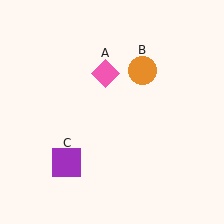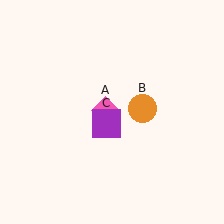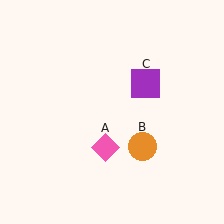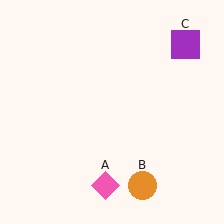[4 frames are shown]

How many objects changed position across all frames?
3 objects changed position: pink diamond (object A), orange circle (object B), purple square (object C).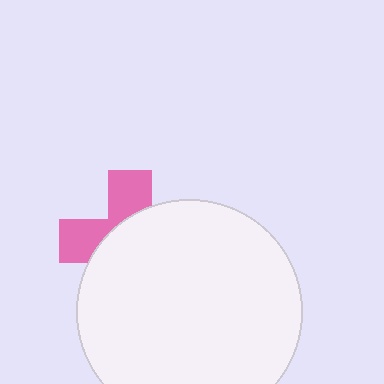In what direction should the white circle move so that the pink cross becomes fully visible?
The white circle should move toward the lower-right. That is the shortest direction to clear the overlap and leave the pink cross fully visible.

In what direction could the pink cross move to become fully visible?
The pink cross could move toward the upper-left. That would shift it out from behind the white circle entirely.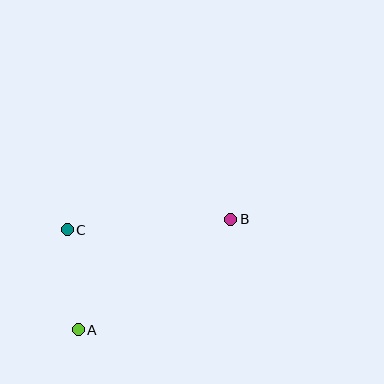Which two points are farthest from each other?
Points A and B are farthest from each other.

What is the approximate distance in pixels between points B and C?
The distance between B and C is approximately 164 pixels.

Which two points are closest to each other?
Points A and C are closest to each other.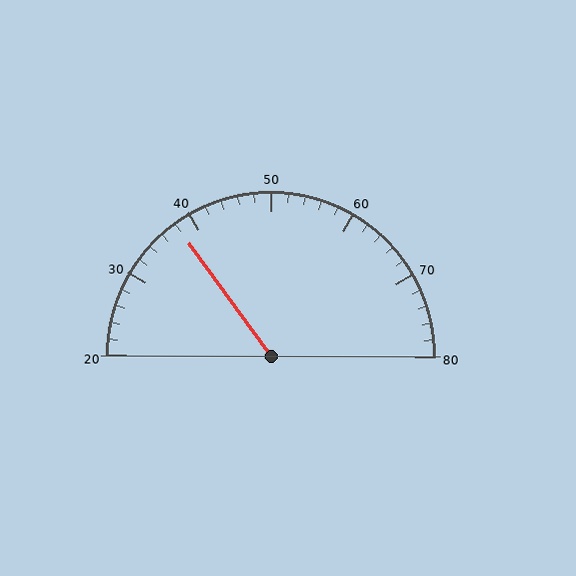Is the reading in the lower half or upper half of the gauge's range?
The reading is in the lower half of the range (20 to 80).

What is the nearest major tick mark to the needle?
The nearest major tick mark is 40.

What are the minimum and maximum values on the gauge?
The gauge ranges from 20 to 80.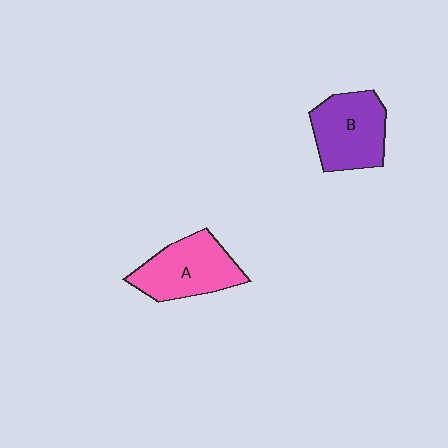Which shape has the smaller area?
Shape B (purple).